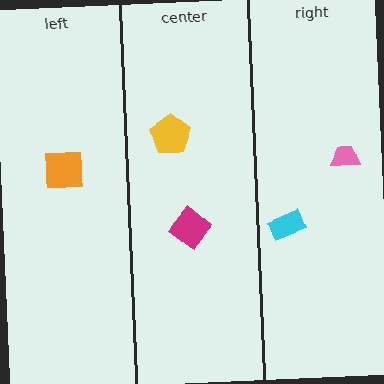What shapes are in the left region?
The orange square.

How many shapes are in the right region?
2.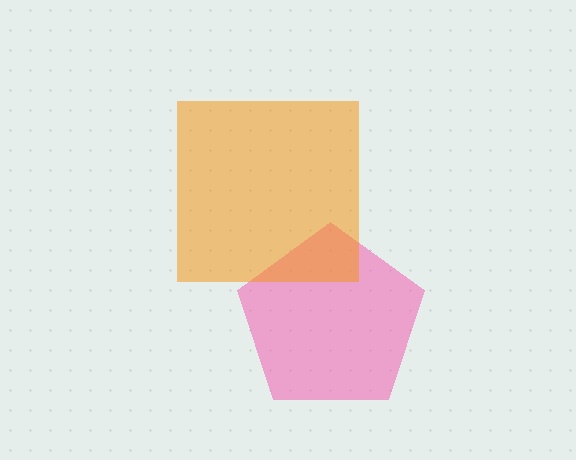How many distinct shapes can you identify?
There are 2 distinct shapes: a pink pentagon, an orange square.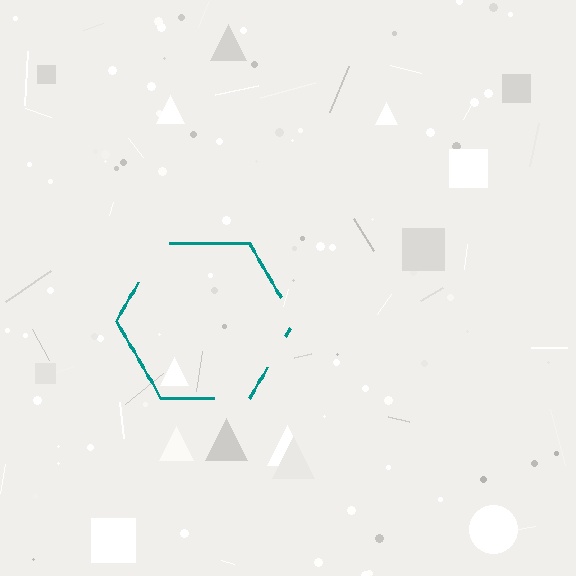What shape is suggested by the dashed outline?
The dashed outline suggests a hexagon.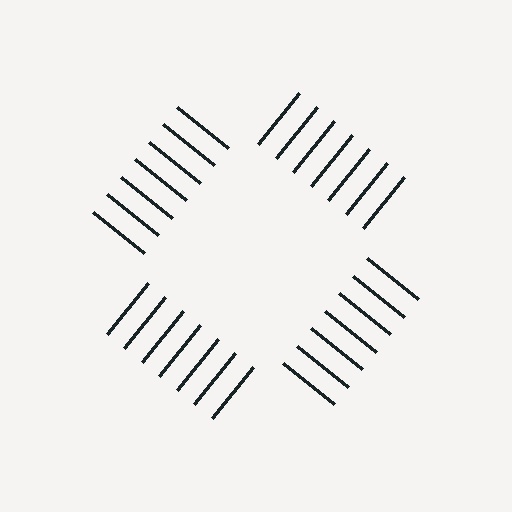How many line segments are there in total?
28 — 7 along each of the 4 edges.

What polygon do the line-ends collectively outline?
An illusory square — the line segments terminate on its edges but no continuous stroke is drawn.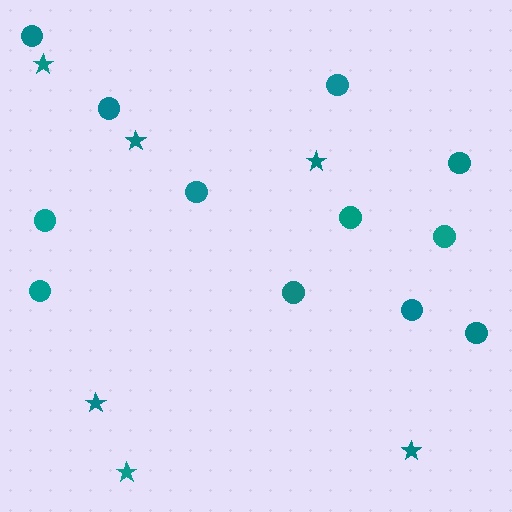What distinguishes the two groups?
There are 2 groups: one group of circles (12) and one group of stars (6).